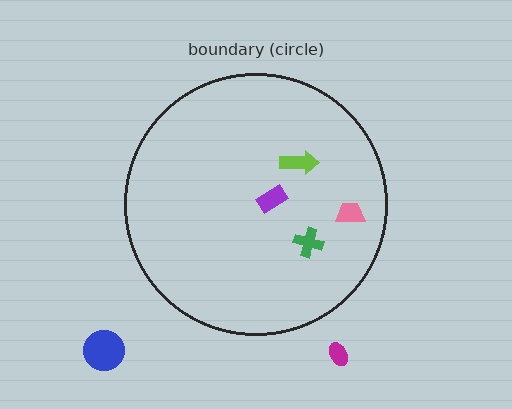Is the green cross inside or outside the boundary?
Inside.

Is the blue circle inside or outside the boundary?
Outside.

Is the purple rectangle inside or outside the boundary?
Inside.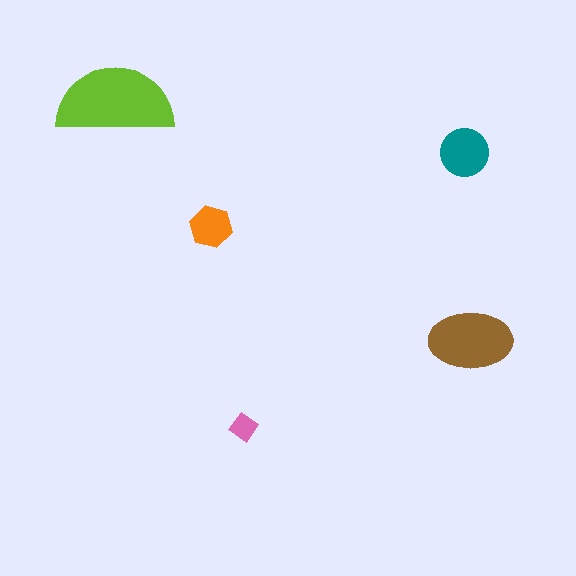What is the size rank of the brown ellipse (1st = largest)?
2nd.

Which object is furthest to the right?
The brown ellipse is rightmost.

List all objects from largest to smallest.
The lime semicircle, the brown ellipse, the teal circle, the orange hexagon, the pink diamond.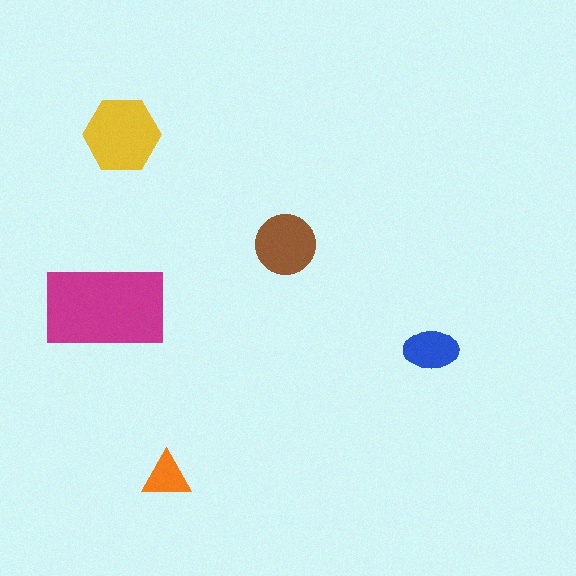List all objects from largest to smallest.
The magenta rectangle, the yellow hexagon, the brown circle, the blue ellipse, the orange triangle.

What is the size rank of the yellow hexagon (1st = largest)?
2nd.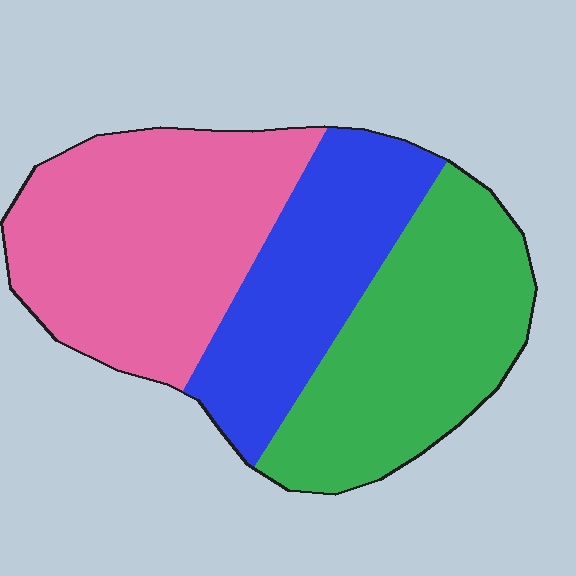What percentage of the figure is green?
Green covers roughly 35% of the figure.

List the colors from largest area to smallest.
From largest to smallest: pink, green, blue.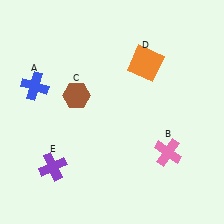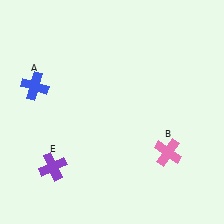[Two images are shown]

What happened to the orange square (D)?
The orange square (D) was removed in Image 2. It was in the top-right area of Image 1.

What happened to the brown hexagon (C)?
The brown hexagon (C) was removed in Image 2. It was in the top-left area of Image 1.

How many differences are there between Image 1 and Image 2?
There are 2 differences between the two images.